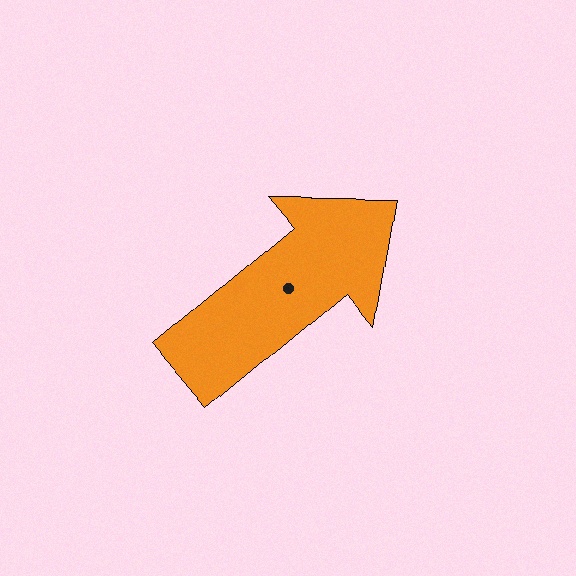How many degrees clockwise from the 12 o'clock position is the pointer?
Approximately 50 degrees.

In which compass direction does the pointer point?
Northeast.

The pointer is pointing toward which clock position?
Roughly 2 o'clock.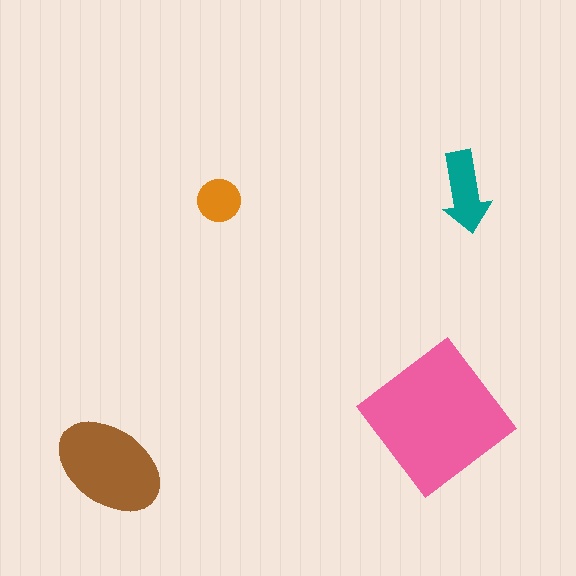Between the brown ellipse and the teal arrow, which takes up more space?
The brown ellipse.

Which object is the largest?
The pink diamond.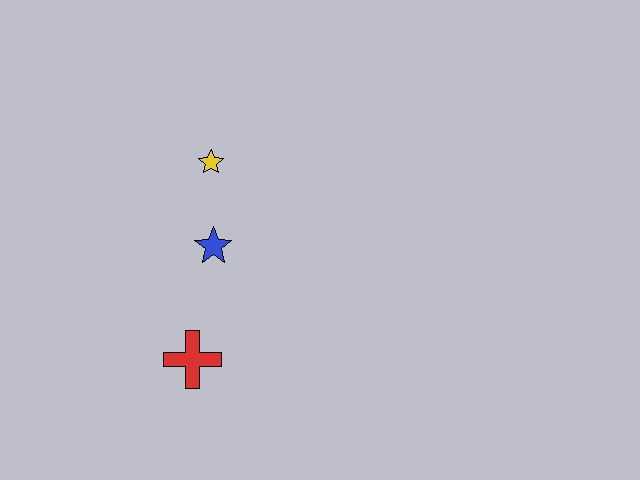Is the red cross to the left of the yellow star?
Yes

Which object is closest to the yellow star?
The blue star is closest to the yellow star.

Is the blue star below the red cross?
No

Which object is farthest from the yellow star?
The red cross is farthest from the yellow star.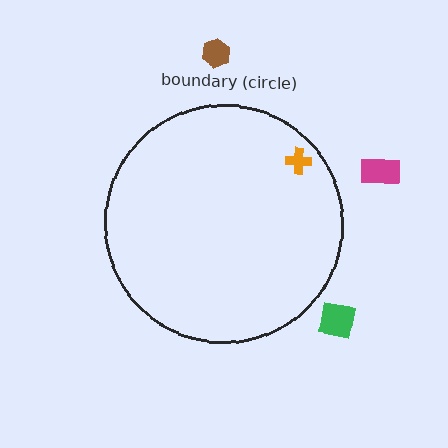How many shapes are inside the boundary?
1 inside, 3 outside.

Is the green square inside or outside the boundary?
Outside.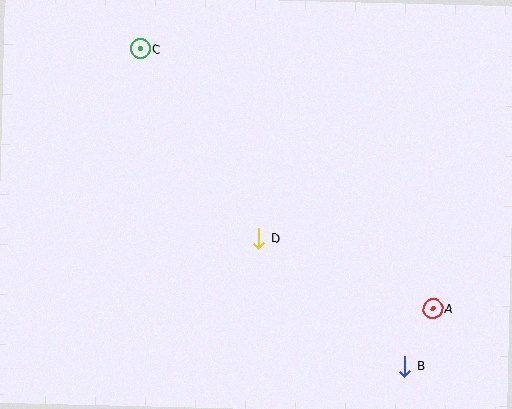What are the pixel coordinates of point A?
Point A is at (433, 309).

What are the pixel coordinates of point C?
Point C is at (140, 49).